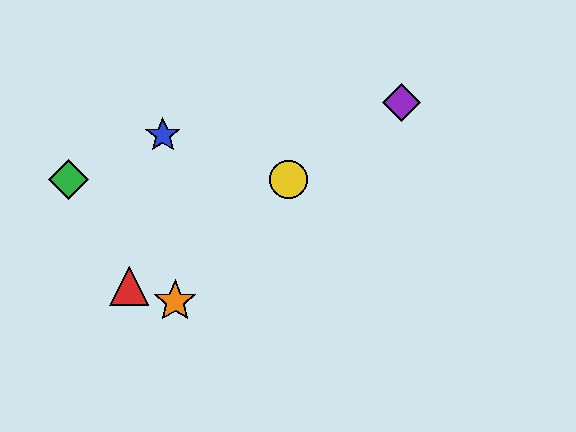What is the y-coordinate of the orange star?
The orange star is at y≈301.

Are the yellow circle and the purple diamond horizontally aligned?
No, the yellow circle is at y≈179 and the purple diamond is at y≈102.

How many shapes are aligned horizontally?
2 shapes (the green diamond, the yellow circle) are aligned horizontally.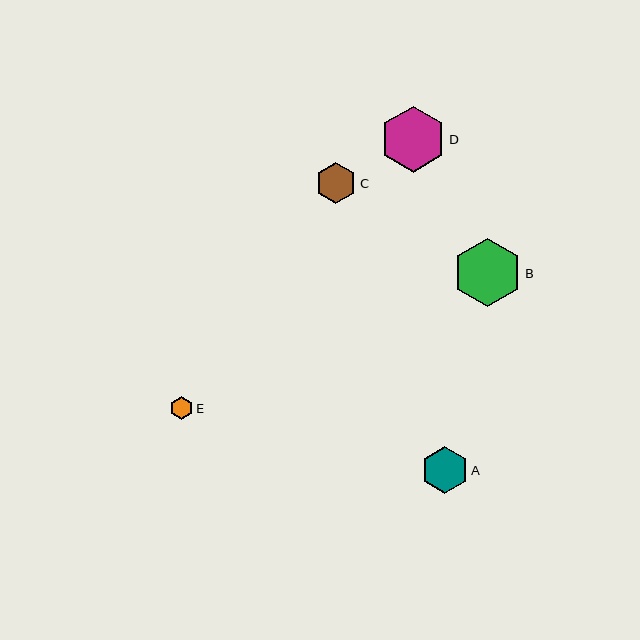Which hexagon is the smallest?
Hexagon E is the smallest with a size of approximately 23 pixels.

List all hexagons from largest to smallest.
From largest to smallest: B, D, A, C, E.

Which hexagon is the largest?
Hexagon B is the largest with a size of approximately 69 pixels.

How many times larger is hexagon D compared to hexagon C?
Hexagon D is approximately 1.6 times the size of hexagon C.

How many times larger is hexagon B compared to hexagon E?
Hexagon B is approximately 3.0 times the size of hexagon E.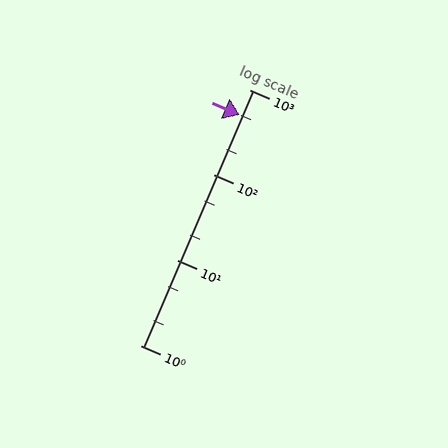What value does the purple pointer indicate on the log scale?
The pointer indicates approximately 510.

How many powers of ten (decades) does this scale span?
The scale spans 3 decades, from 1 to 1000.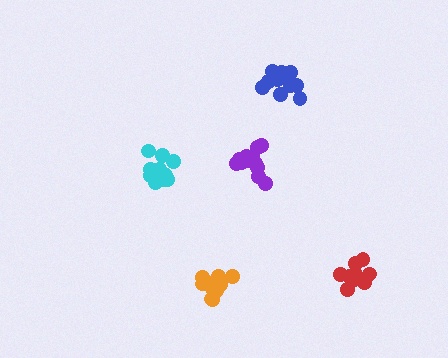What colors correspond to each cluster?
The clusters are colored: orange, red, blue, purple, cyan.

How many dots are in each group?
Group 1: 11 dots, Group 2: 10 dots, Group 3: 13 dots, Group 4: 13 dots, Group 5: 13 dots (60 total).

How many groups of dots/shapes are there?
There are 5 groups.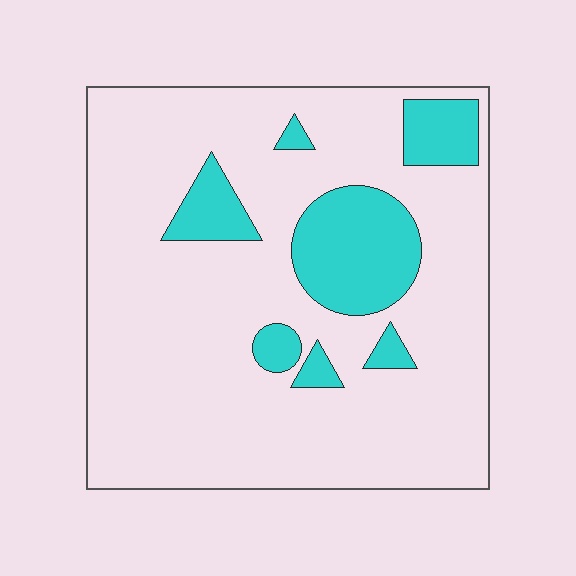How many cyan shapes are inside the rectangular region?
7.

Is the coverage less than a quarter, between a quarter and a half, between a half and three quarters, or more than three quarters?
Less than a quarter.